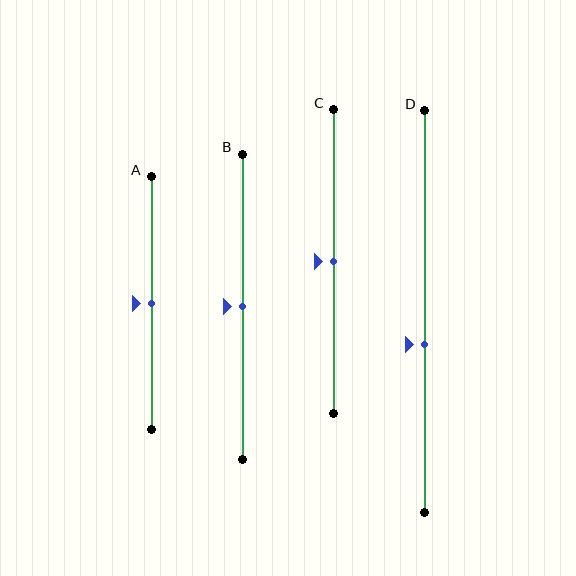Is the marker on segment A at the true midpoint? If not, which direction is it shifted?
Yes, the marker on segment A is at the true midpoint.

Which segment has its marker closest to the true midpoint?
Segment A has its marker closest to the true midpoint.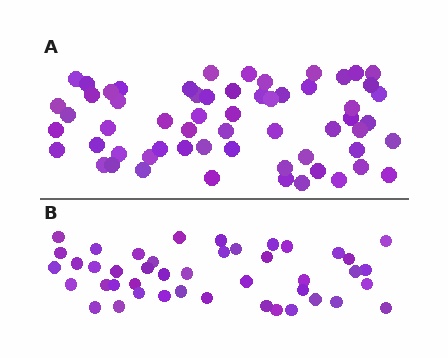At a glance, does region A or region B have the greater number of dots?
Region A (the top region) has more dots.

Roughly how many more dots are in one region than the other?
Region A has approximately 15 more dots than region B.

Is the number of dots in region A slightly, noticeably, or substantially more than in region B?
Region A has noticeably more, but not dramatically so. The ratio is roughly 1.4 to 1.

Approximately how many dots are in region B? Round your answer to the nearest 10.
About 40 dots. (The exact count is 44, which rounds to 40.)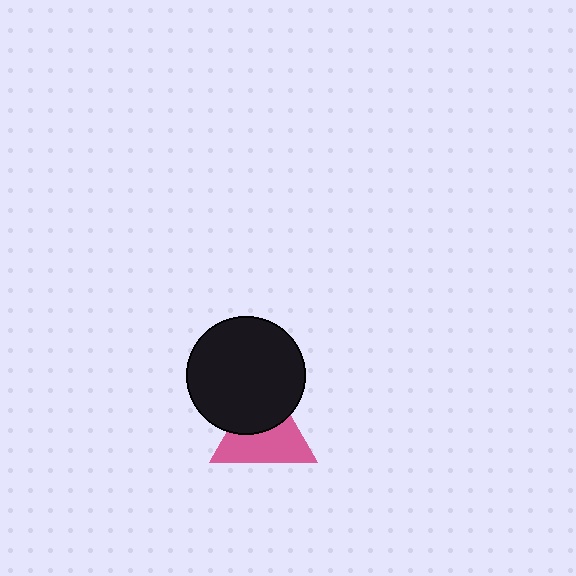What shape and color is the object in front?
The object in front is a black circle.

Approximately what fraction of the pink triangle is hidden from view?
Roughly 42% of the pink triangle is hidden behind the black circle.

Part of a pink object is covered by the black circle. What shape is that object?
It is a triangle.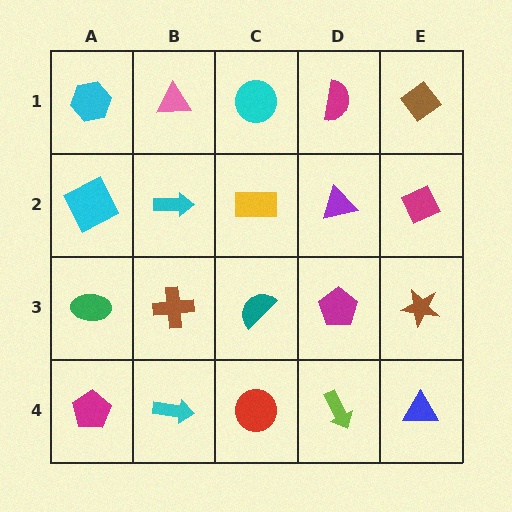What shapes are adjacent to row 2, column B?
A pink triangle (row 1, column B), a brown cross (row 3, column B), a cyan square (row 2, column A), a yellow rectangle (row 2, column C).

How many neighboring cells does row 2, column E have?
3.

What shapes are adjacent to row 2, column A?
A cyan hexagon (row 1, column A), a green ellipse (row 3, column A), a cyan arrow (row 2, column B).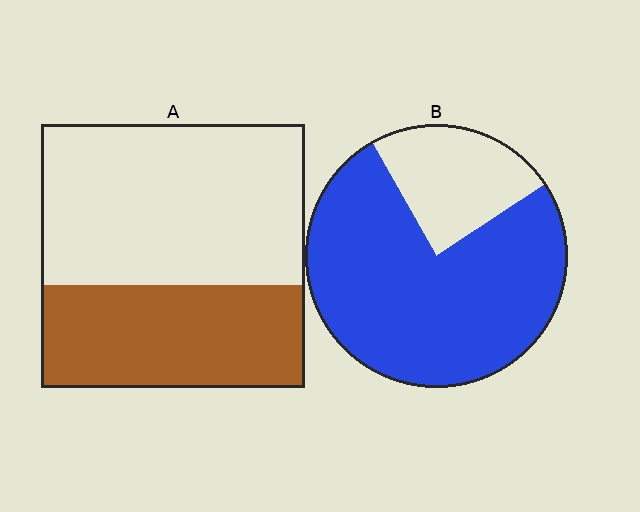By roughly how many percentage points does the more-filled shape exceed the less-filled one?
By roughly 35 percentage points (B over A).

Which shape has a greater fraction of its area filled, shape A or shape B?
Shape B.